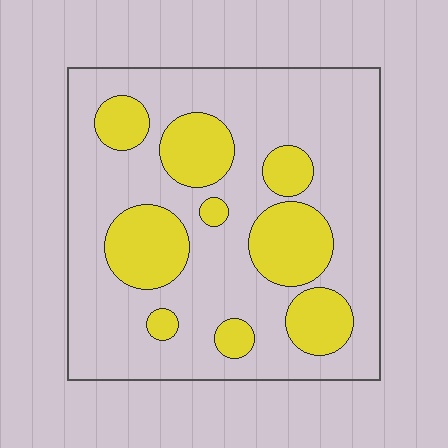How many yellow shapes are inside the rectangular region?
9.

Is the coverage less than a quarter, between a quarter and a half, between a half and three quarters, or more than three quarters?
Between a quarter and a half.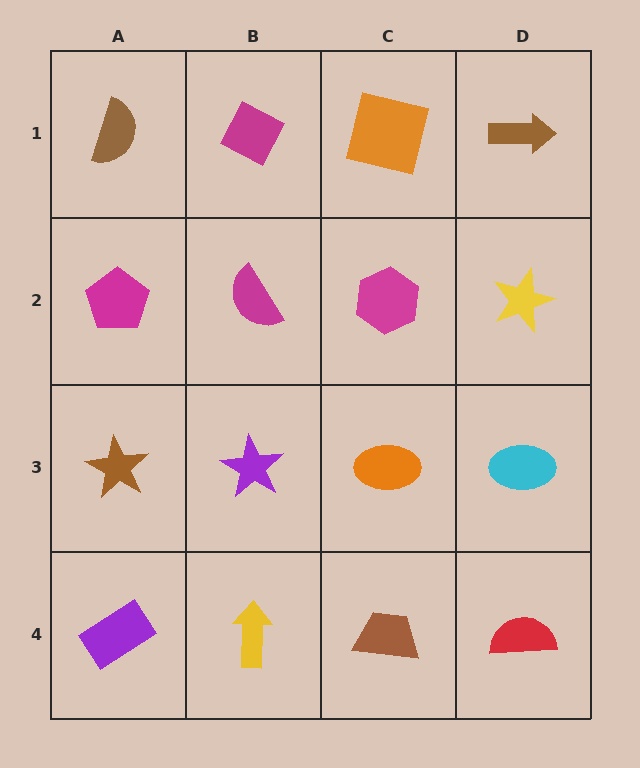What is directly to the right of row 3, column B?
An orange ellipse.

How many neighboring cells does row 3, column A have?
3.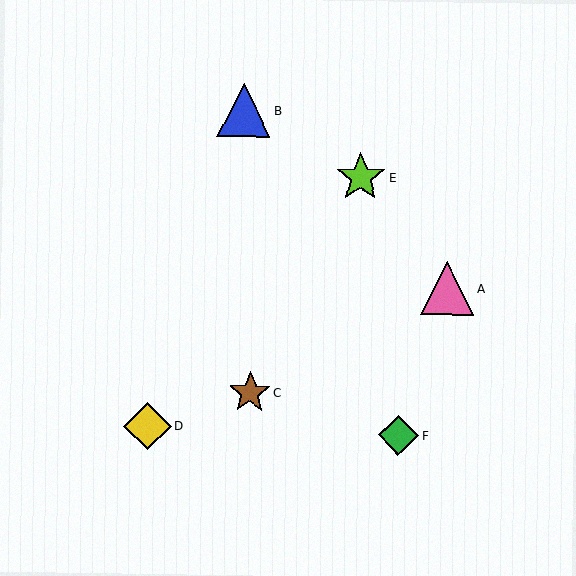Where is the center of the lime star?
The center of the lime star is at (360, 178).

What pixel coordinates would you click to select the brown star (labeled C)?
Click at (250, 393) to select the brown star C.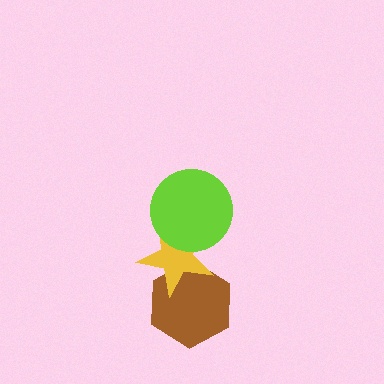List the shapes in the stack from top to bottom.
From top to bottom: the lime circle, the yellow star, the brown hexagon.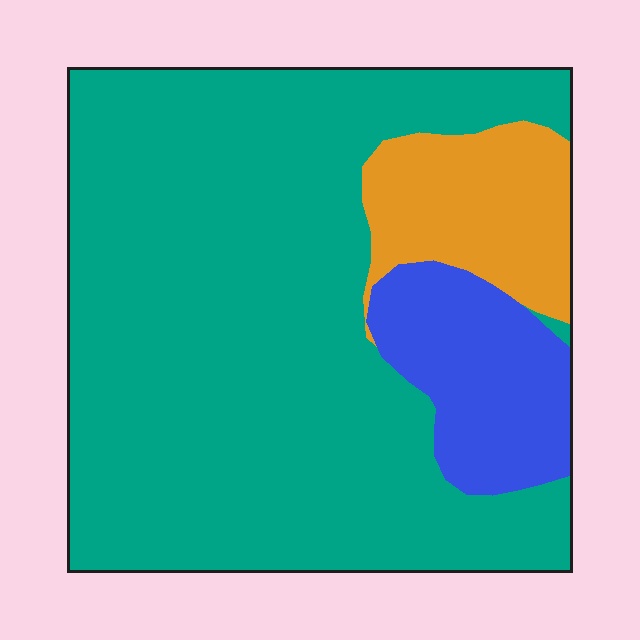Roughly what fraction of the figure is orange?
Orange covers 12% of the figure.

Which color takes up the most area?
Teal, at roughly 75%.